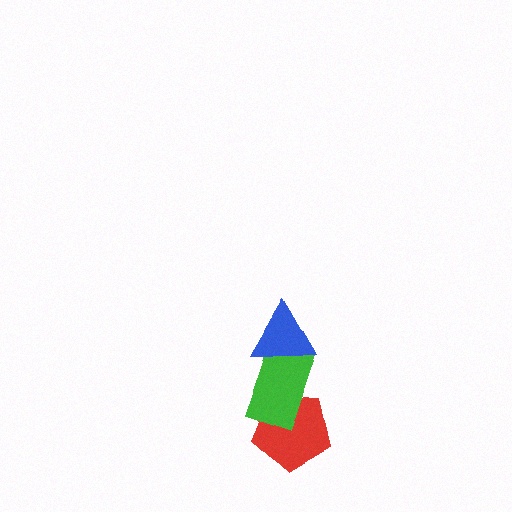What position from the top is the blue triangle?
The blue triangle is 1st from the top.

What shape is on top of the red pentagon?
The green rectangle is on top of the red pentagon.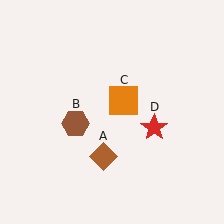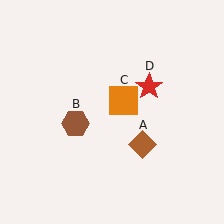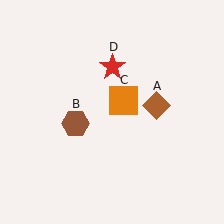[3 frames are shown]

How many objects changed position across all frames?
2 objects changed position: brown diamond (object A), red star (object D).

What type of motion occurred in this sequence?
The brown diamond (object A), red star (object D) rotated counterclockwise around the center of the scene.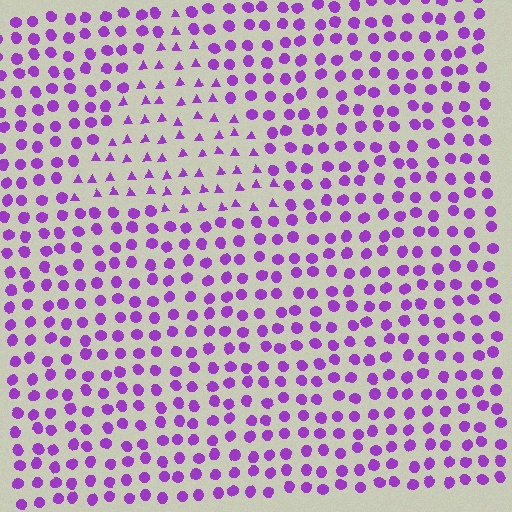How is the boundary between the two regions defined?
The boundary is defined by a change in element shape: triangles inside vs. circles outside. All elements share the same color and spacing.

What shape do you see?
I see a triangle.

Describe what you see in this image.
The image is filled with small purple elements arranged in a uniform grid. A triangle-shaped region contains triangles, while the surrounding area contains circles. The boundary is defined purely by the change in element shape.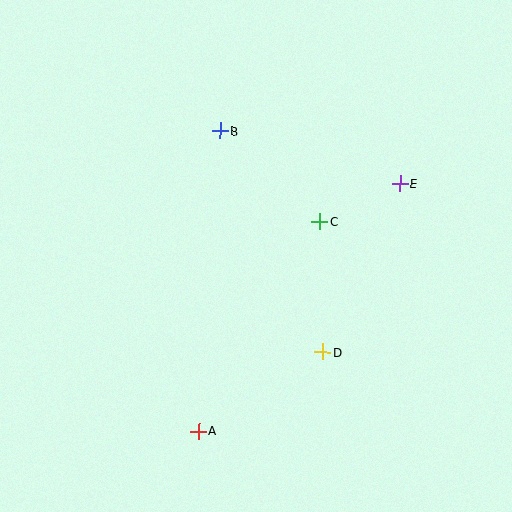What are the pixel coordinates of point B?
Point B is at (220, 131).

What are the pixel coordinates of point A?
Point A is at (199, 431).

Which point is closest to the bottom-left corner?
Point A is closest to the bottom-left corner.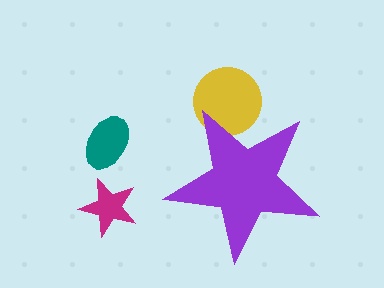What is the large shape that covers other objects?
A purple star.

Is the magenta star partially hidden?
No, the magenta star is fully visible.